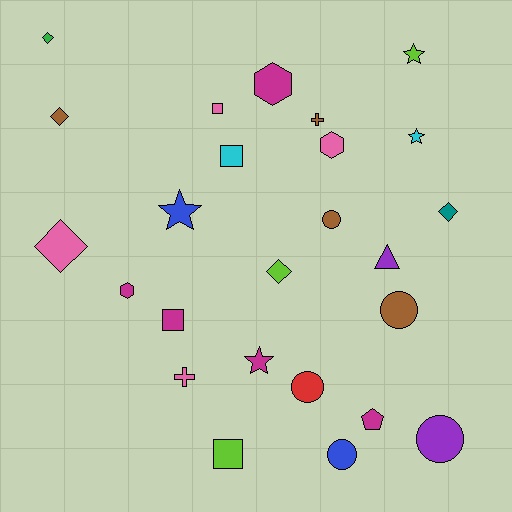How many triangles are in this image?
There is 1 triangle.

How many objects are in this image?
There are 25 objects.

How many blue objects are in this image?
There are 2 blue objects.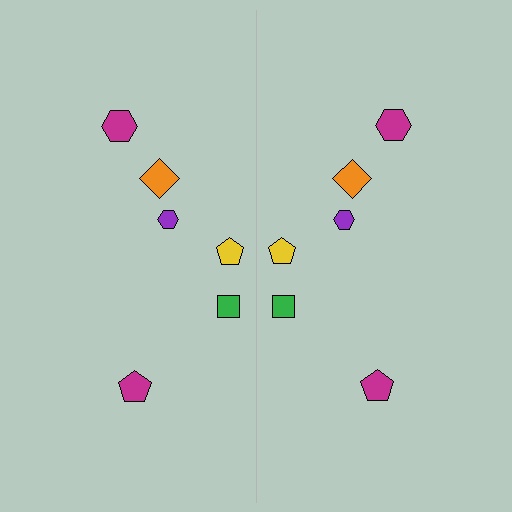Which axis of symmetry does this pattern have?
The pattern has a vertical axis of symmetry running through the center of the image.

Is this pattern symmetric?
Yes, this pattern has bilateral (reflection) symmetry.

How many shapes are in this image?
There are 12 shapes in this image.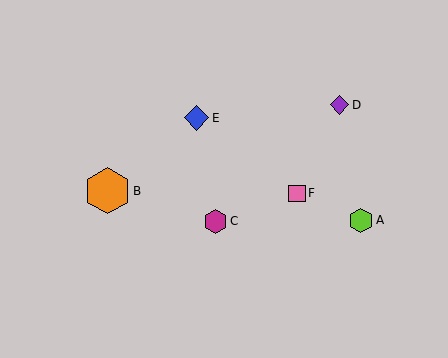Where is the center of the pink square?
The center of the pink square is at (297, 193).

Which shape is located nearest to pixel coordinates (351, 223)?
The lime hexagon (labeled A) at (361, 220) is nearest to that location.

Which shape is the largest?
The orange hexagon (labeled B) is the largest.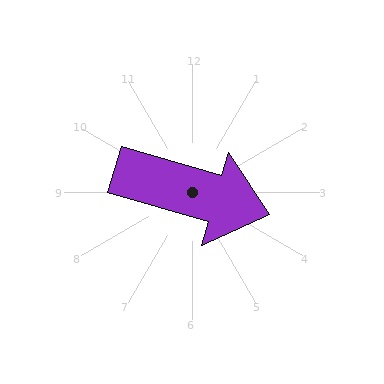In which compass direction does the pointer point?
East.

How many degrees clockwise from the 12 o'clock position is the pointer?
Approximately 106 degrees.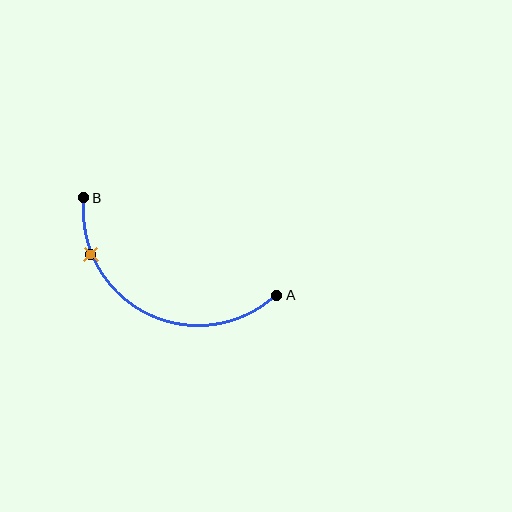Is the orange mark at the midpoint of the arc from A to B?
No. The orange mark lies on the arc but is closer to endpoint B. The arc midpoint would be at the point on the curve equidistant along the arc from both A and B.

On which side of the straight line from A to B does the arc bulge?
The arc bulges below the straight line connecting A and B.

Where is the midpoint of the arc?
The arc midpoint is the point on the curve farthest from the straight line joining A and B. It sits below that line.